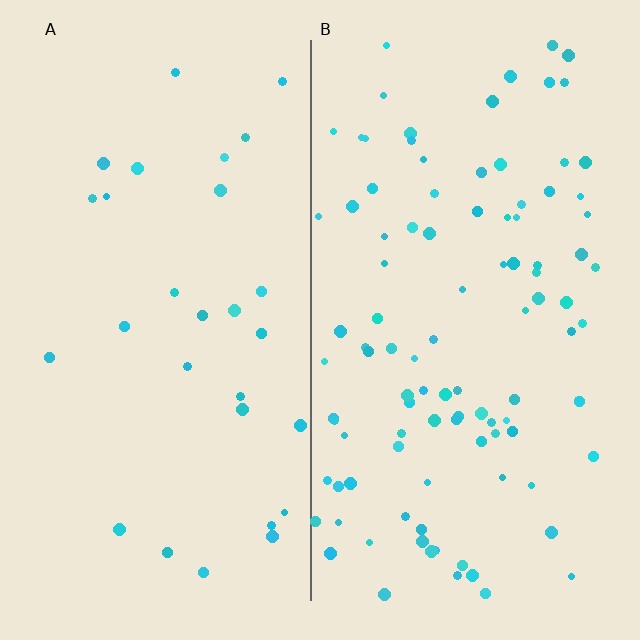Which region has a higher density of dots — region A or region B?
B (the right).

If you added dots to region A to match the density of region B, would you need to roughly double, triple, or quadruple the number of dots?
Approximately quadruple.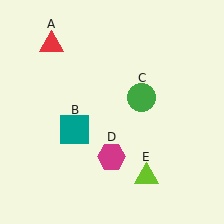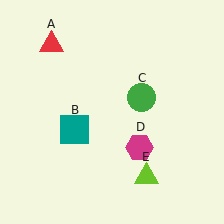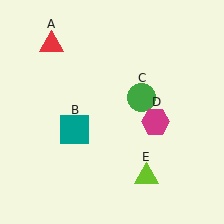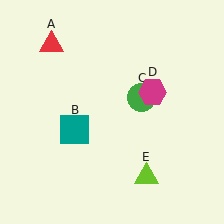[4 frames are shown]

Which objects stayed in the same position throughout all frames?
Red triangle (object A) and teal square (object B) and green circle (object C) and lime triangle (object E) remained stationary.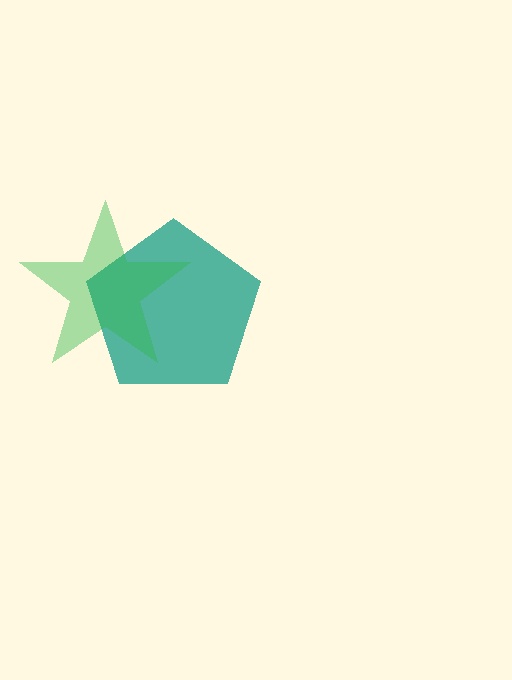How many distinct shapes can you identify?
There are 2 distinct shapes: a teal pentagon, a green star.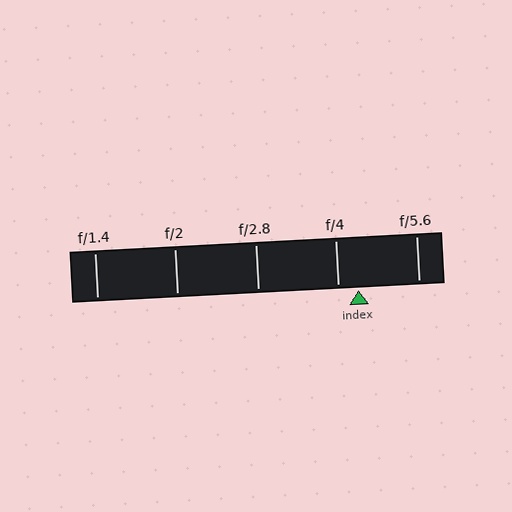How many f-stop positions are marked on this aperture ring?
There are 5 f-stop positions marked.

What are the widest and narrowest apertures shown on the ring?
The widest aperture shown is f/1.4 and the narrowest is f/5.6.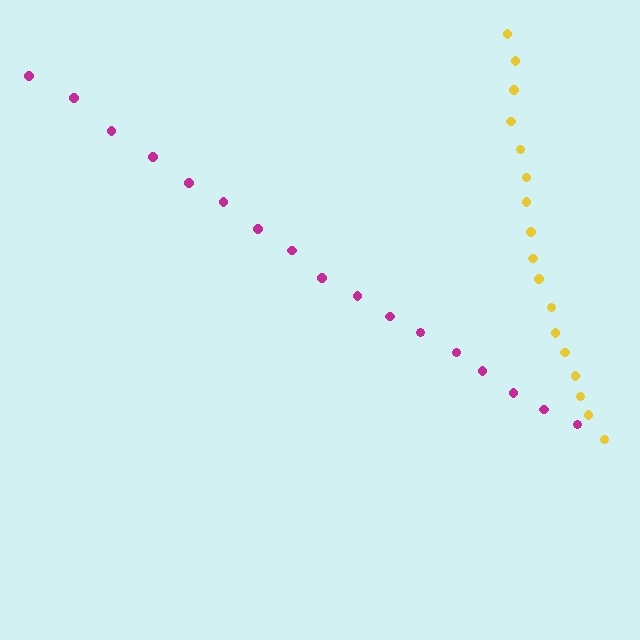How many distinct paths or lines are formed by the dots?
There are 2 distinct paths.